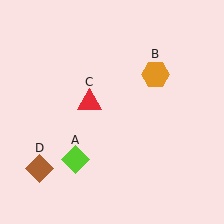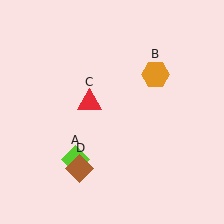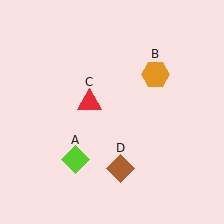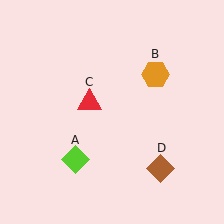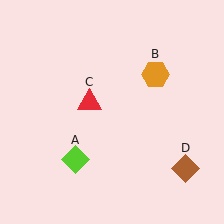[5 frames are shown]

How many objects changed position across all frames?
1 object changed position: brown diamond (object D).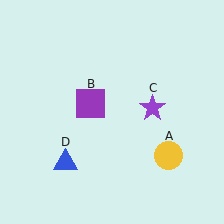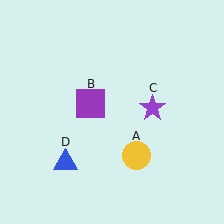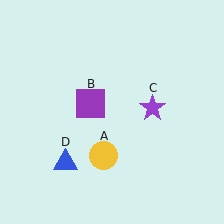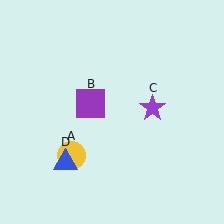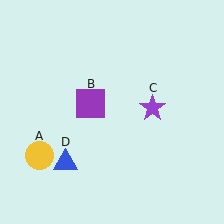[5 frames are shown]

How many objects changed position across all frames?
1 object changed position: yellow circle (object A).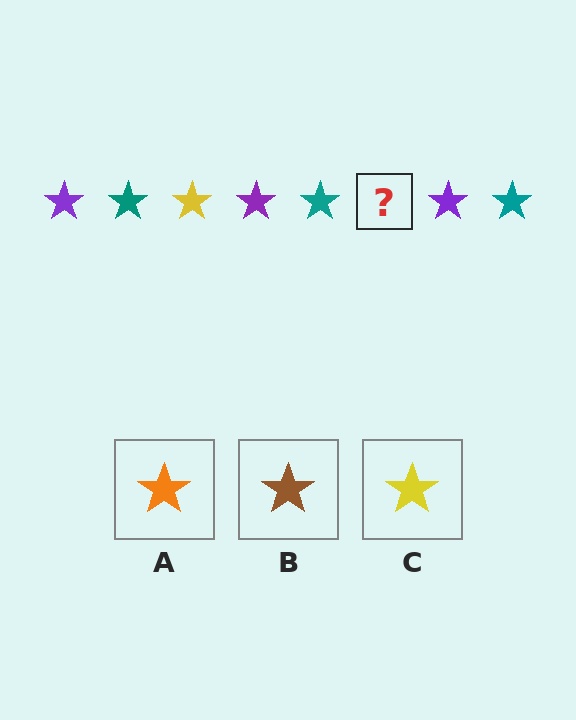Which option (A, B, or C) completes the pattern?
C.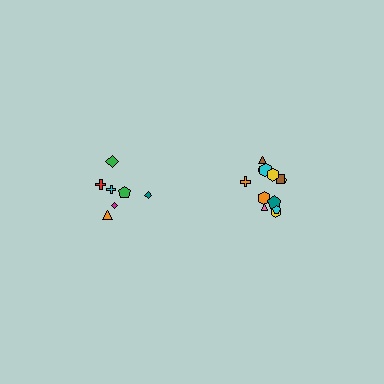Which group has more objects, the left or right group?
The right group.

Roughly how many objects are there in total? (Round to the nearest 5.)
Roughly 20 objects in total.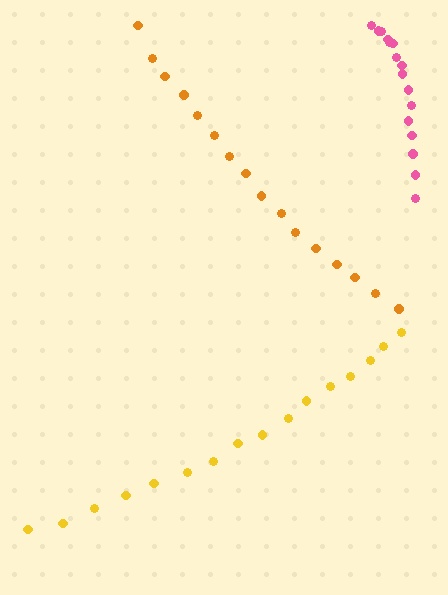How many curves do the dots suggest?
There are 3 distinct paths.